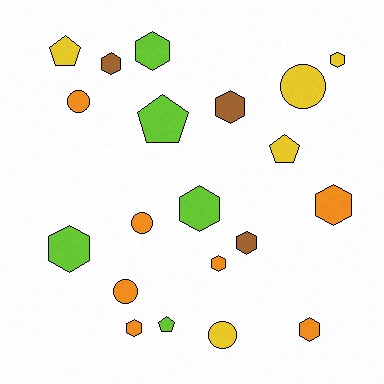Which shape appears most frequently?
Hexagon, with 11 objects.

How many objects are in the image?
There are 20 objects.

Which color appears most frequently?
Orange, with 7 objects.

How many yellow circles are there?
There are 2 yellow circles.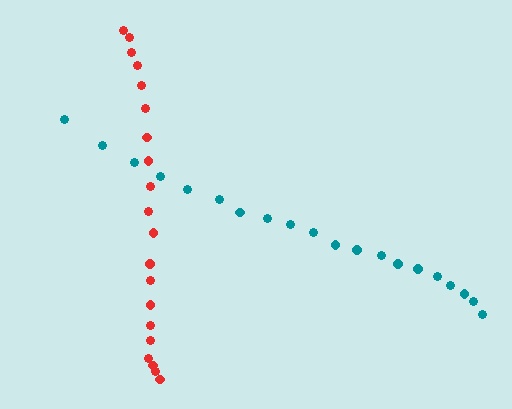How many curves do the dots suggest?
There are 2 distinct paths.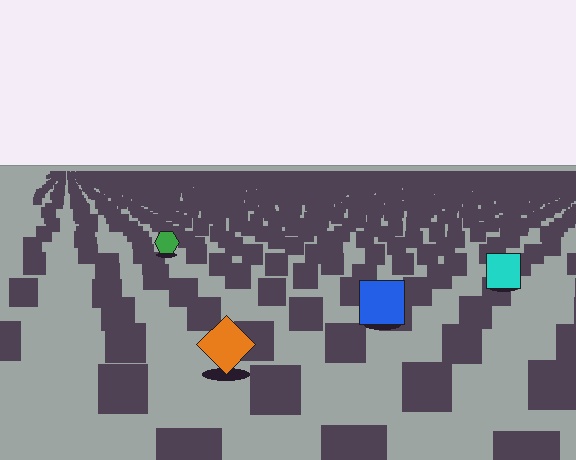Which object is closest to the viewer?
The orange diamond is closest. The texture marks near it are larger and more spread out.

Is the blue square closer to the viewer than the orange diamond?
No. The orange diamond is closer — you can tell from the texture gradient: the ground texture is coarser near it.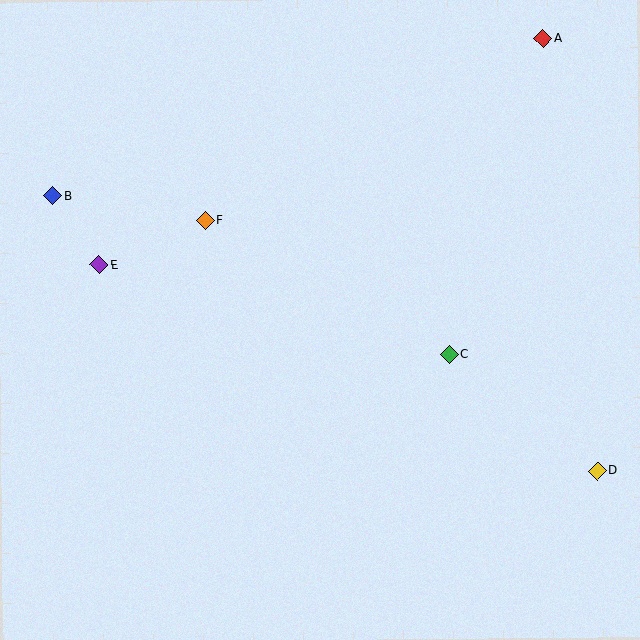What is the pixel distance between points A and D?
The distance between A and D is 436 pixels.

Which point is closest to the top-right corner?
Point A is closest to the top-right corner.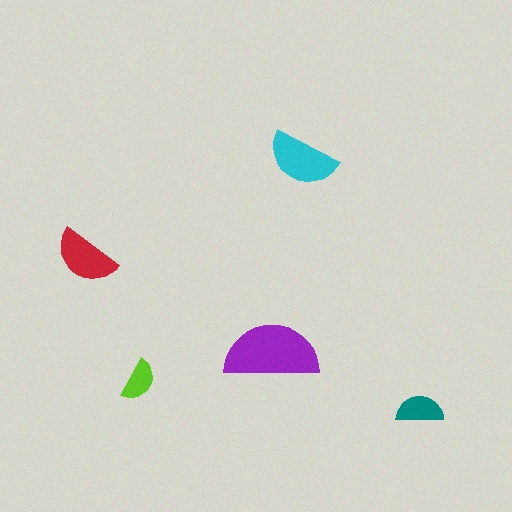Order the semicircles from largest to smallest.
the purple one, the cyan one, the red one, the teal one, the lime one.